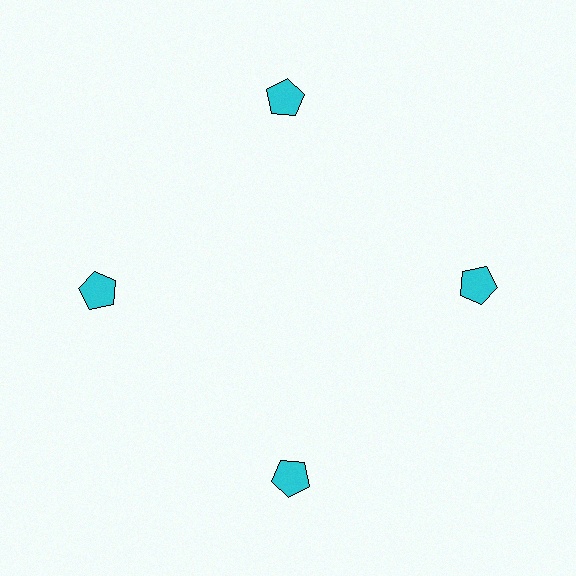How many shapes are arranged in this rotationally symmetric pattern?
There are 4 shapes, arranged in 4 groups of 1.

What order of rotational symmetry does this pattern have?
This pattern has 4-fold rotational symmetry.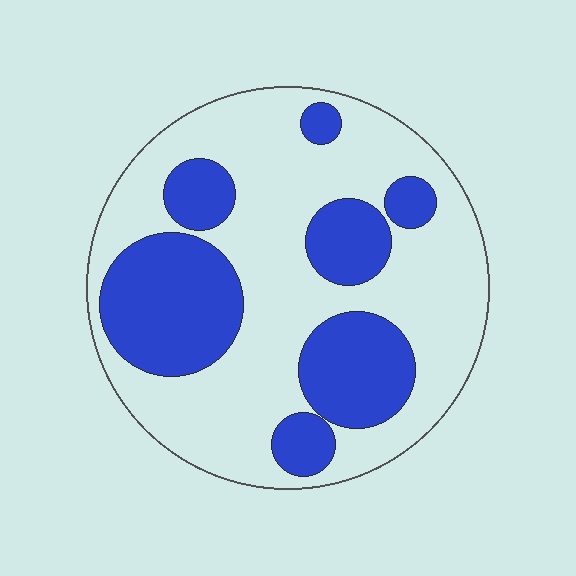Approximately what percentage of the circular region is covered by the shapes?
Approximately 35%.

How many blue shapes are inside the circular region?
7.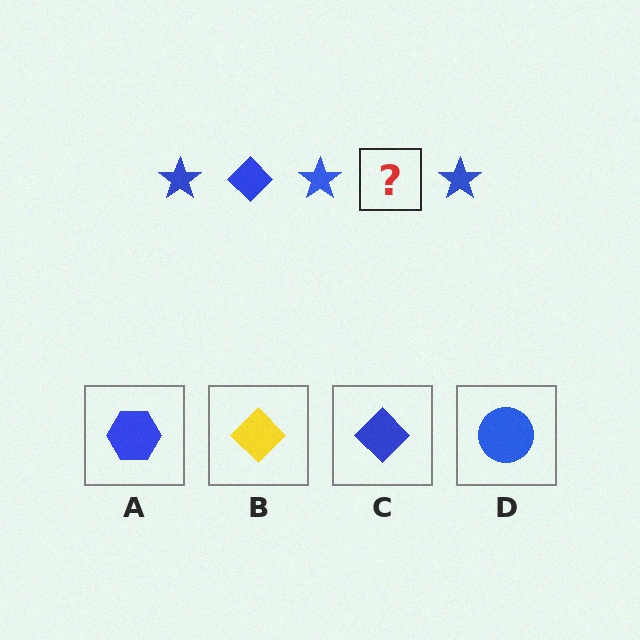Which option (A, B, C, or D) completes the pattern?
C.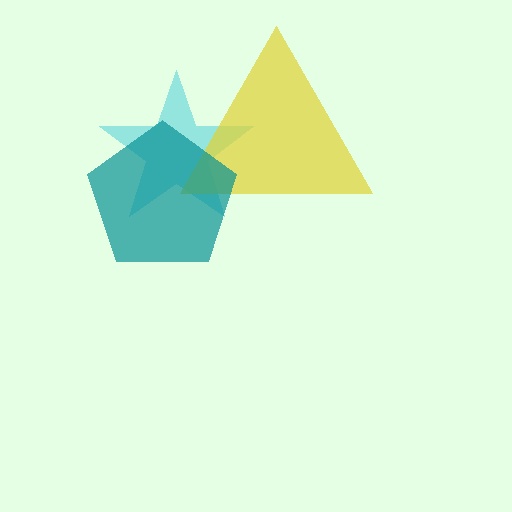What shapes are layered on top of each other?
The layered shapes are: a cyan star, a yellow triangle, a teal pentagon.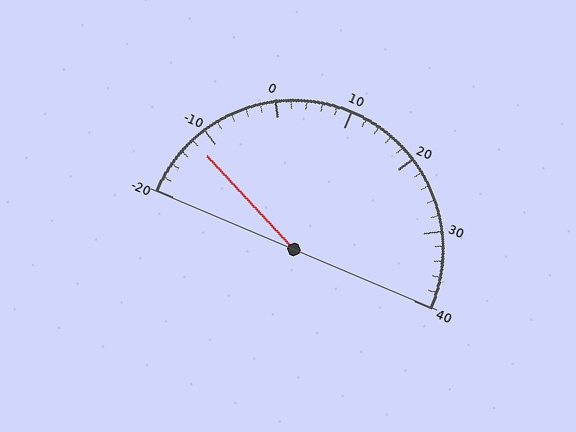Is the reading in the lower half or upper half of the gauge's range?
The reading is in the lower half of the range (-20 to 40).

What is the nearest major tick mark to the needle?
The nearest major tick mark is -10.